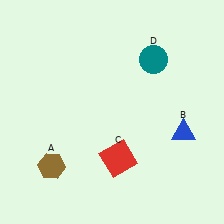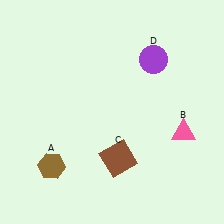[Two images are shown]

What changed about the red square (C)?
In Image 1, C is red. In Image 2, it changed to brown.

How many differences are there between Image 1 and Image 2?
There are 3 differences between the two images.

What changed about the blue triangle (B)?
In Image 1, B is blue. In Image 2, it changed to pink.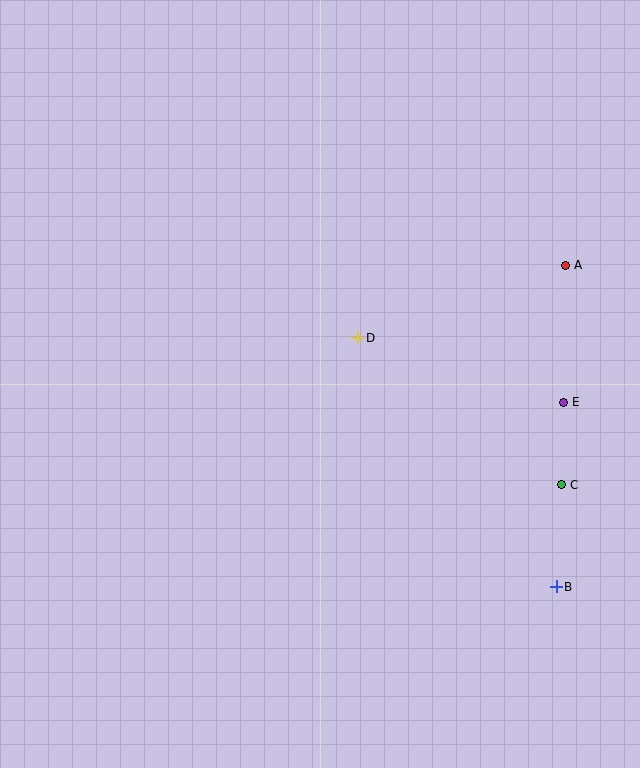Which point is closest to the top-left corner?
Point D is closest to the top-left corner.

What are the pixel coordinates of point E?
Point E is at (564, 402).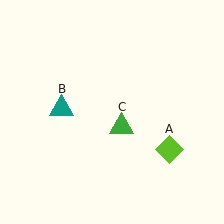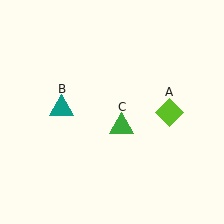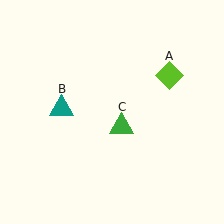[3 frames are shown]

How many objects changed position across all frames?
1 object changed position: lime diamond (object A).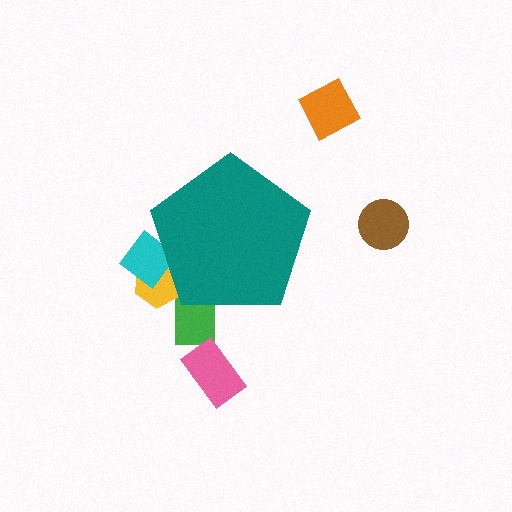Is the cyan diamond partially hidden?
Yes, the cyan diamond is partially hidden behind the teal pentagon.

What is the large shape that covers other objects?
A teal pentagon.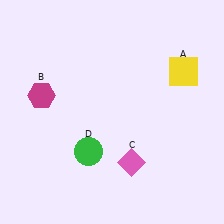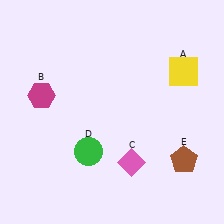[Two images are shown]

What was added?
A brown pentagon (E) was added in Image 2.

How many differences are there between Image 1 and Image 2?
There is 1 difference between the two images.